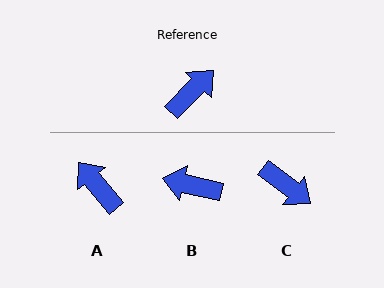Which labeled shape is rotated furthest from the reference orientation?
B, about 122 degrees away.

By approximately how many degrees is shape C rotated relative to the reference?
Approximately 83 degrees clockwise.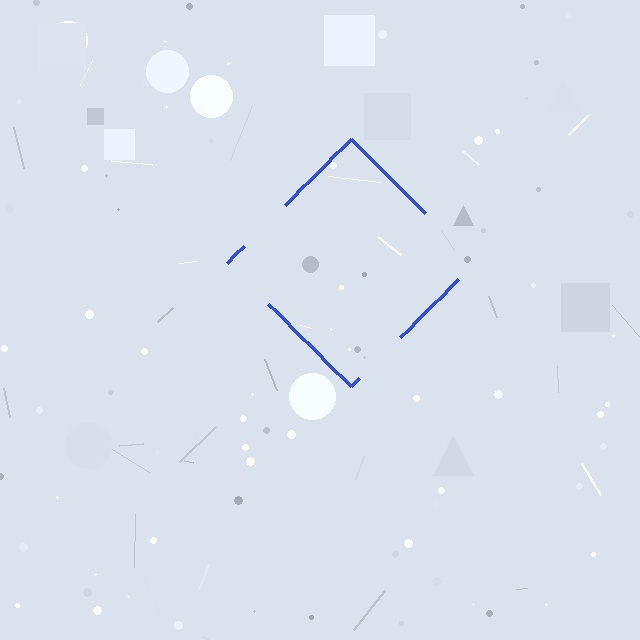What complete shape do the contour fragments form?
The contour fragments form a diamond.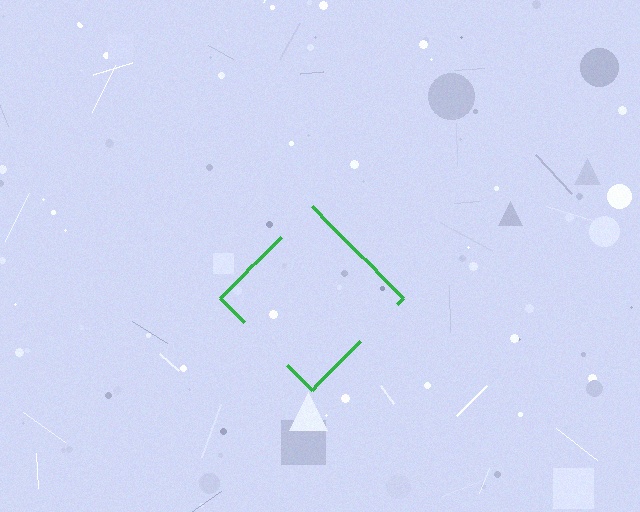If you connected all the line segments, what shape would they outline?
They would outline a diamond.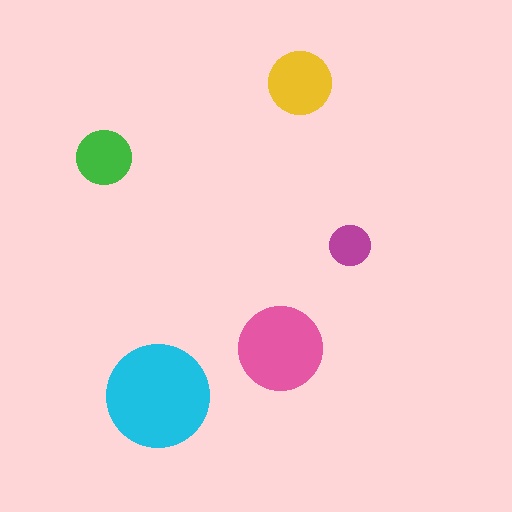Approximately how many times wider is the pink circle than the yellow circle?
About 1.5 times wider.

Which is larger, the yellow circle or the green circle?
The yellow one.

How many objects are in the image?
There are 5 objects in the image.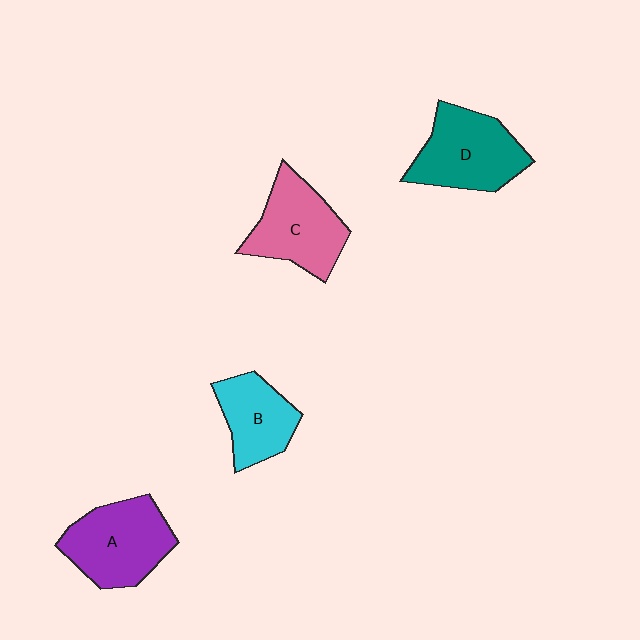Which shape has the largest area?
Shape A (purple).